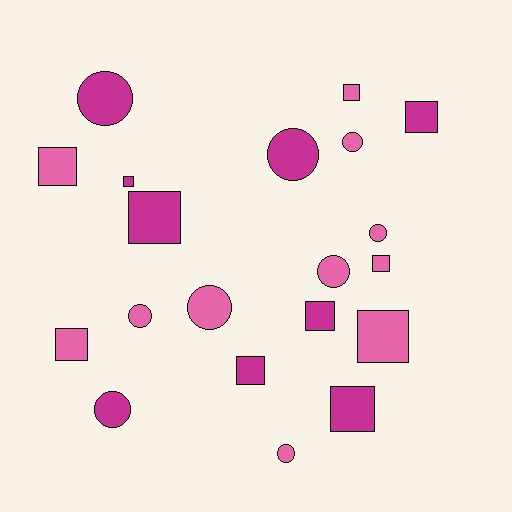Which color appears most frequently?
Pink, with 11 objects.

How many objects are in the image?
There are 20 objects.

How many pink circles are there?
There are 6 pink circles.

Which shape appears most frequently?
Square, with 11 objects.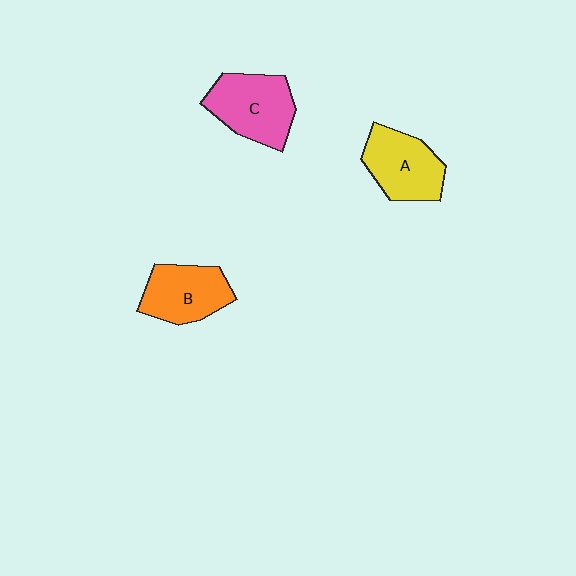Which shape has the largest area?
Shape C (pink).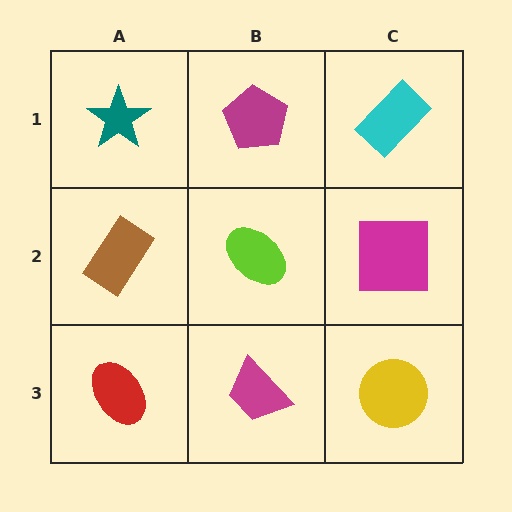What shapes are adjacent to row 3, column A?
A brown rectangle (row 2, column A), a magenta trapezoid (row 3, column B).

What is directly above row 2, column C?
A cyan rectangle.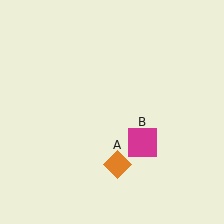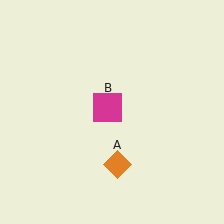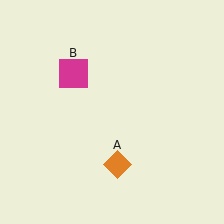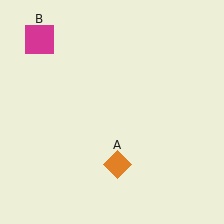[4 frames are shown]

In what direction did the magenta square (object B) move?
The magenta square (object B) moved up and to the left.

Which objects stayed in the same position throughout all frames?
Orange diamond (object A) remained stationary.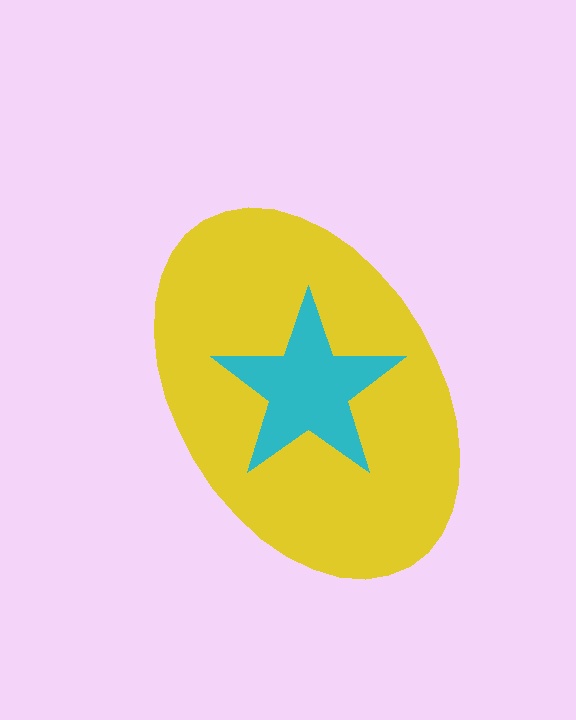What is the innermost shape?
The cyan star.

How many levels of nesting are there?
2.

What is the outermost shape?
The yellow ellipse.